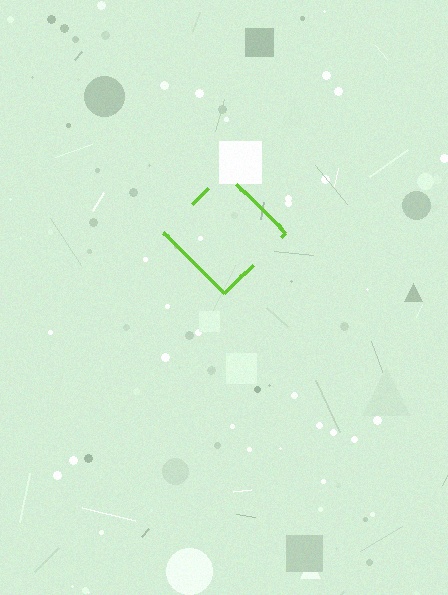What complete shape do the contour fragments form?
The contour fragments form a diamond.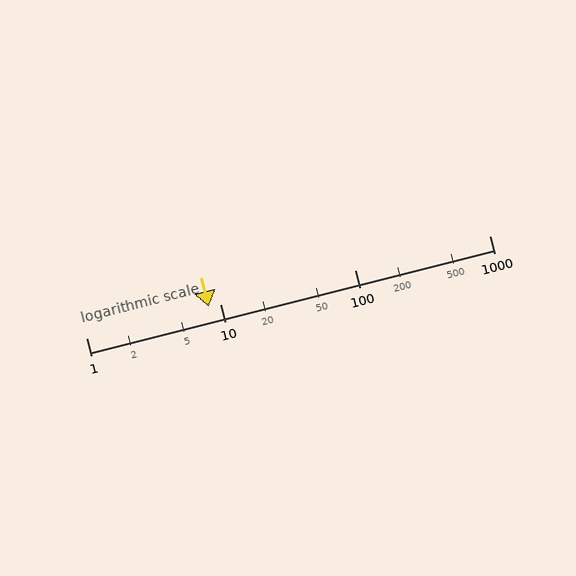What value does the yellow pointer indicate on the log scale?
The pointer indicates approximately 8.2.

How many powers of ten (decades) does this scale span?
The scale spans 3 decades, from 1 to 1000.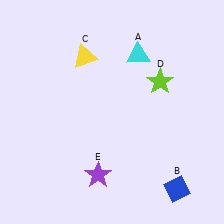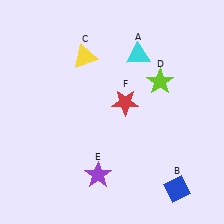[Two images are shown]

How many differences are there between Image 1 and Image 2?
There is 1 difference between the two images.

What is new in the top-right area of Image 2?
A red star (F) was added in the top-right area of Image 2.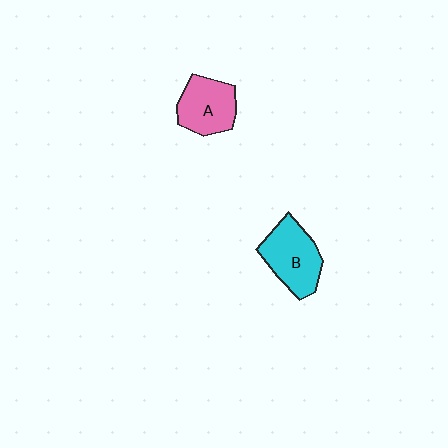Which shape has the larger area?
Shape B (cyan).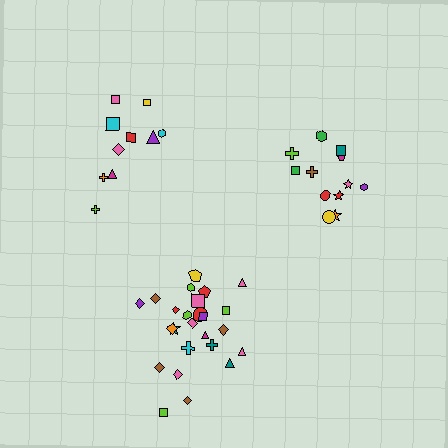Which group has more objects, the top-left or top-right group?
The top-right group.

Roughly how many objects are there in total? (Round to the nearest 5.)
Roughly 45 objects in total.